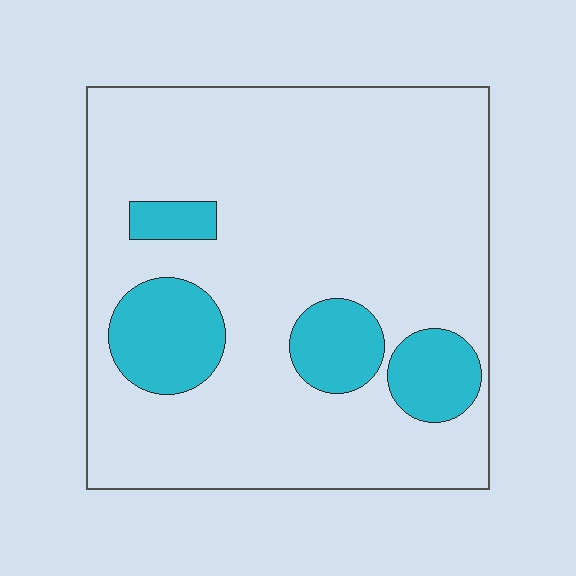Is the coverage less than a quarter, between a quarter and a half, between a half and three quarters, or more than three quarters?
Less than a quarter.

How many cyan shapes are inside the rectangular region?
4.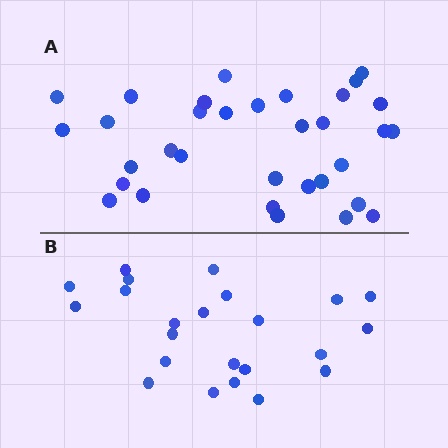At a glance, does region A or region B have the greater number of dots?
Region A (the top region) has more dots.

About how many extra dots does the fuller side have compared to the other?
Region A has roughly 10 or so more dots than region B.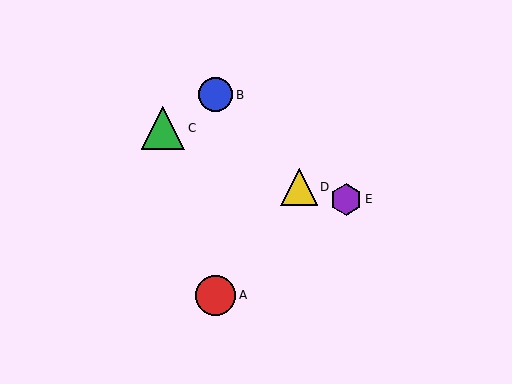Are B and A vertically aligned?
Yes, both are at x≈216.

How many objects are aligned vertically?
2 objects (A, B) are aligned vertically.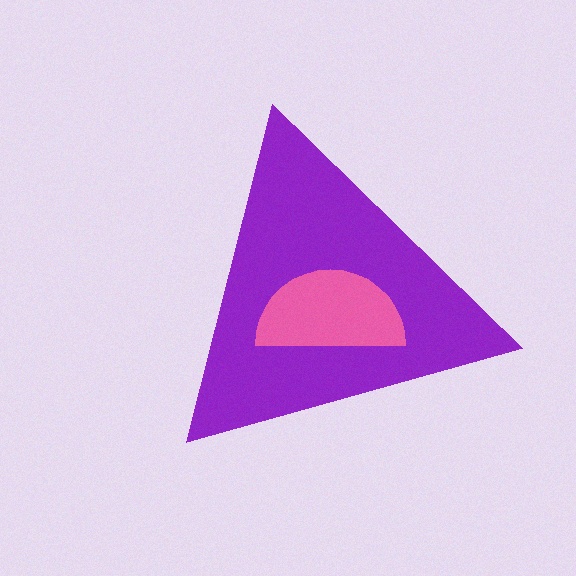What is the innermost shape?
The pink semicircle.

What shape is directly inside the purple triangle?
The pink semicircle.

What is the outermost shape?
The purple triangle.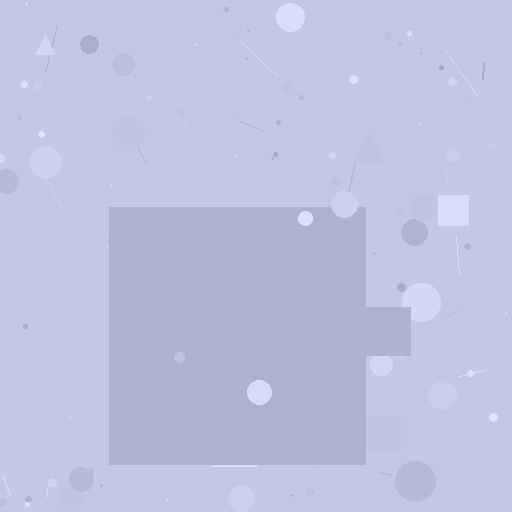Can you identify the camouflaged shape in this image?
The camouflaged shape is a square.